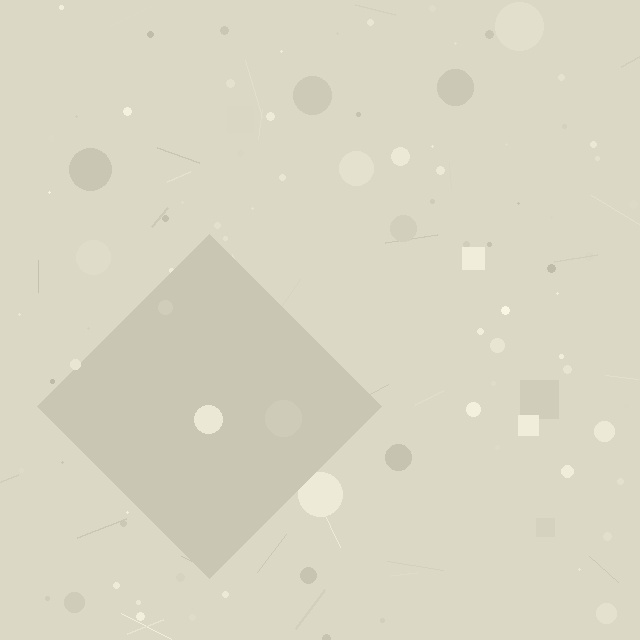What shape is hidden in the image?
A diamond is hidden in the image.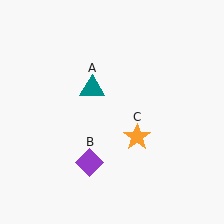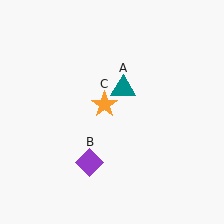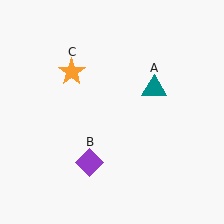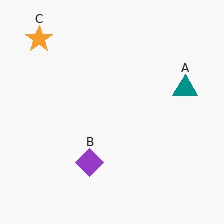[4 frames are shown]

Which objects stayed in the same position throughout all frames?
Purple diamond (object B) remained stationary.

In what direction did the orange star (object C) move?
The orange star (object C) moved up and to the left.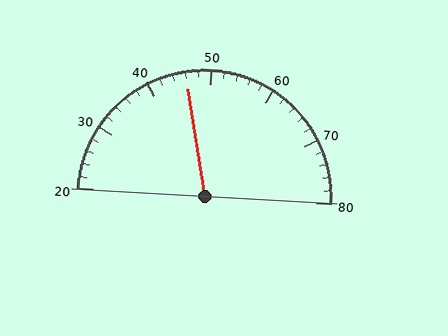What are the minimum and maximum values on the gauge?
The gauge ranges from 20 to 80.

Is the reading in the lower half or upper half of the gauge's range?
The reading is in the lower half of the range (20 to 80).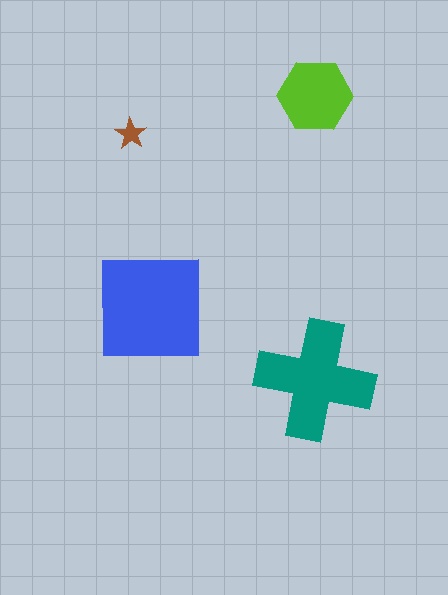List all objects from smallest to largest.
The brown star, the lime hexagon, the teal cross, the blue square.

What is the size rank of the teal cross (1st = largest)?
2nd.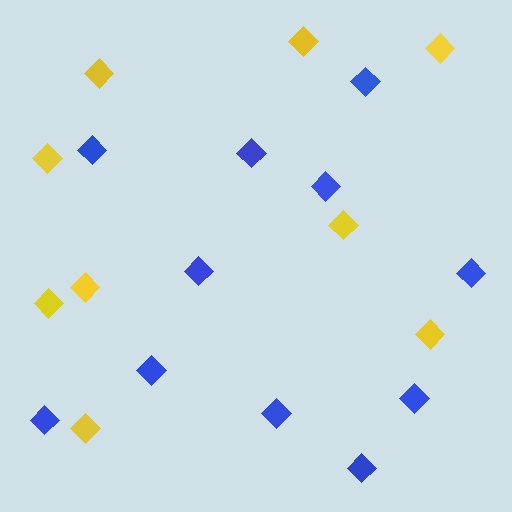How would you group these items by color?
There are 2 groups: one group of blue diamonds (11) and one group of yellow diamonds (9).